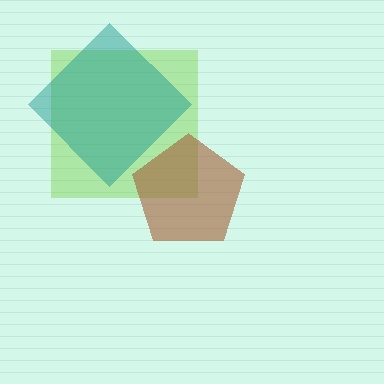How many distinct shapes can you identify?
There are 3 distinct shapes: a lime square, a brown pentagon, a teal diamond.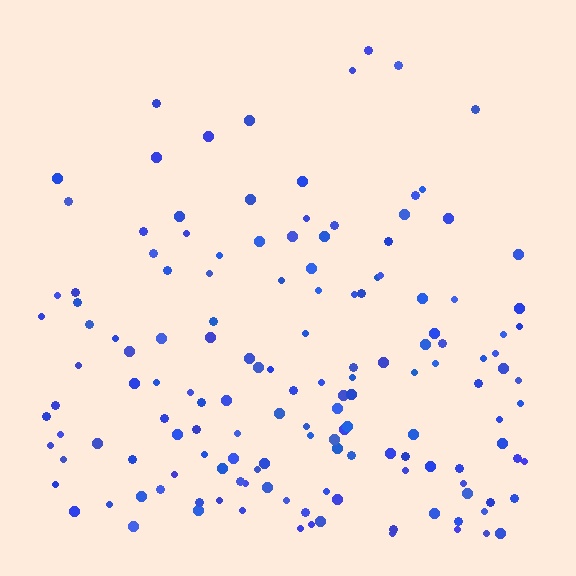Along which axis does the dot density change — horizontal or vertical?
Vertical.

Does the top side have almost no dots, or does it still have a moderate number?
Still a moderate number, just noticeably fewer than the bottom.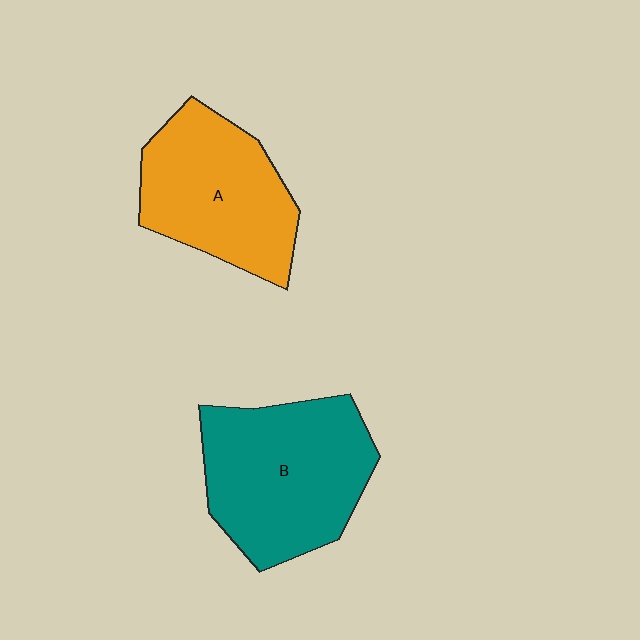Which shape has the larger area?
Shape B (teal).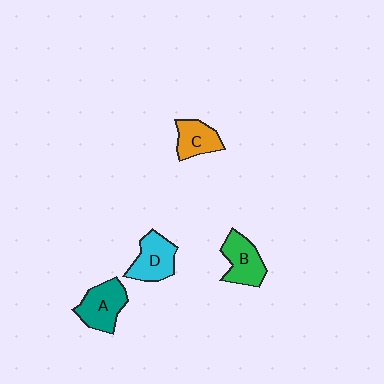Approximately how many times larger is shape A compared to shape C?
Approximately 1.3 times.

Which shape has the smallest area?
Shape C (orange).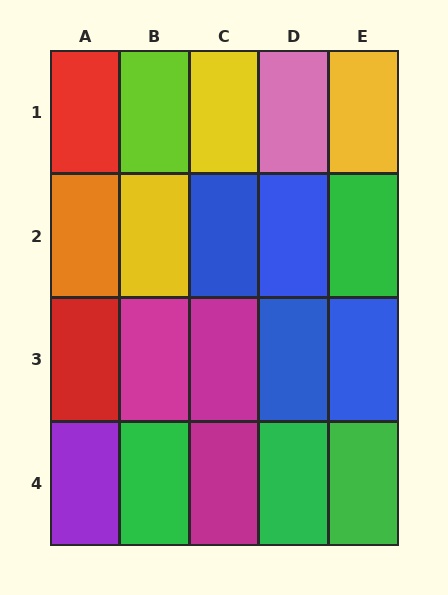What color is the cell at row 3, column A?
Red.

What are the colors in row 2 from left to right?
Orange, yellow, blue, blue, green.